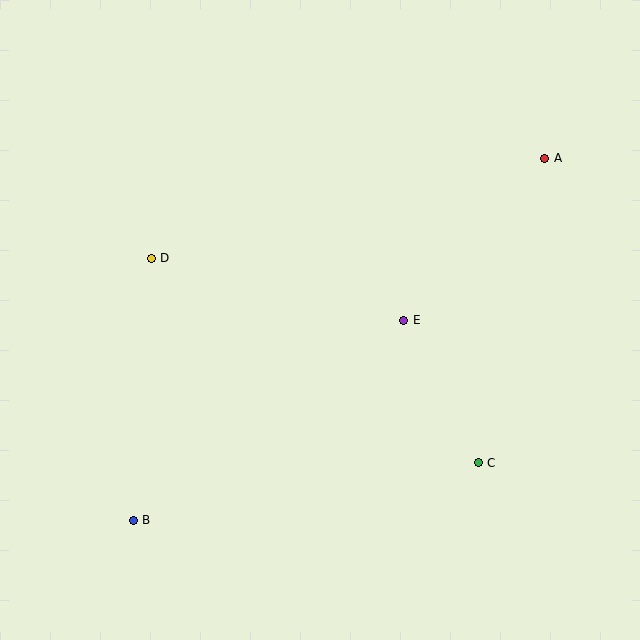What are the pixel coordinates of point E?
Point E is at (404, 320).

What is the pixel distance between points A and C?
The distance between A and C is 311 pixels.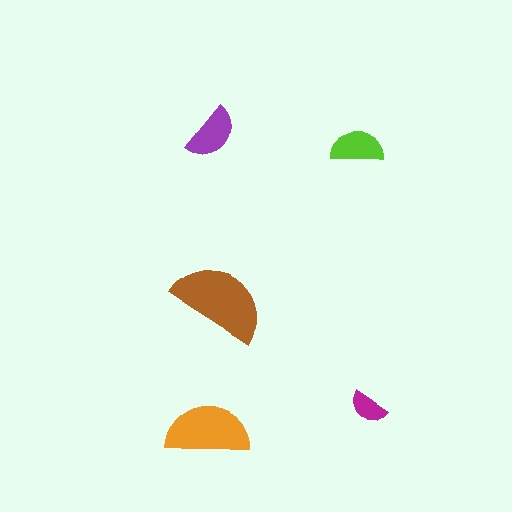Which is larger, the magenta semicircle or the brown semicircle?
The brown one.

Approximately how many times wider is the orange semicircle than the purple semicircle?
About 1.5 times wider.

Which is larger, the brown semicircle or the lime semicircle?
The brown one.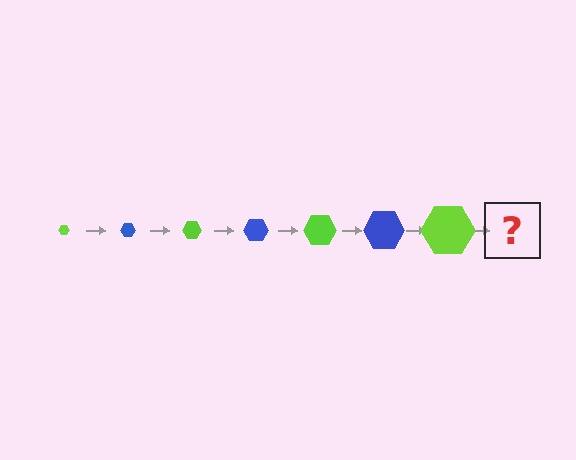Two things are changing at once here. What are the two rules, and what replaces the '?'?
The two rules are that the hexagon grows larger each step and the color cycles through lime and blue. The '?' should be a blue hexagon, larger than the previous one.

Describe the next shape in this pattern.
It should be a blue hexagon, larger than the previous one.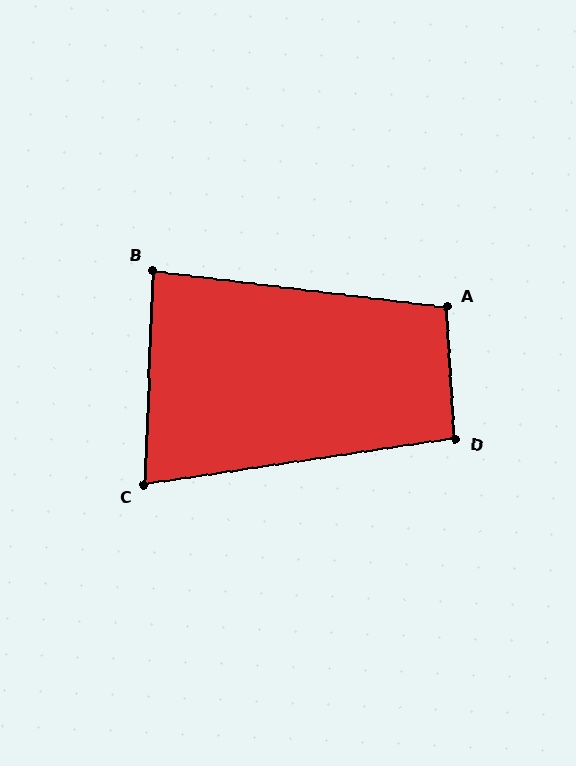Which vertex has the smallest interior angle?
C, at approximately 79 degrees.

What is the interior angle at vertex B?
Approximately 85 degrees (approximately right).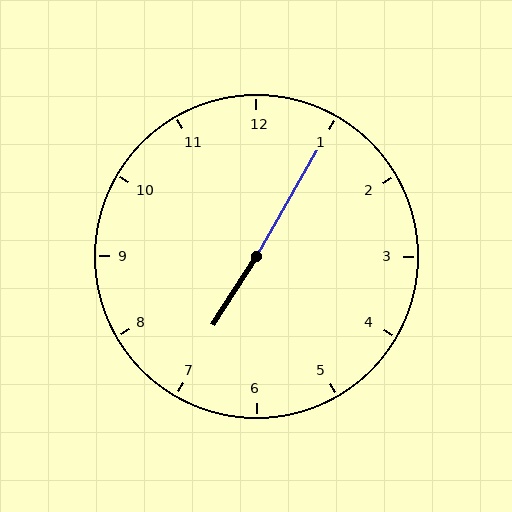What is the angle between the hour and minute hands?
Approximately 178 degrees.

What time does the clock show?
7:05.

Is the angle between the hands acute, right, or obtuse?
It is obtuse.